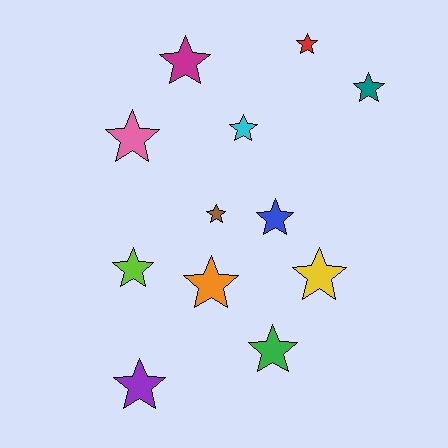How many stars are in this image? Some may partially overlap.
There are 12 stars.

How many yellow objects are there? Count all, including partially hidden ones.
There is 1 yellow object.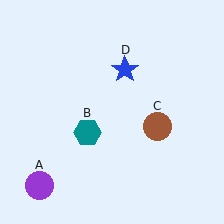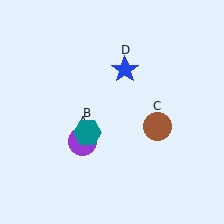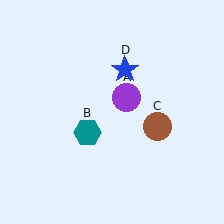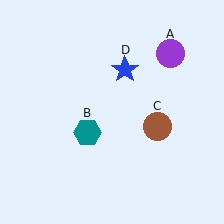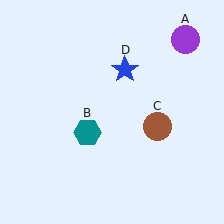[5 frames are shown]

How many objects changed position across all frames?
1 object changed position: purple circle (object A).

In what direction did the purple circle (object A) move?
The purple circle (object A) moved up and to the right.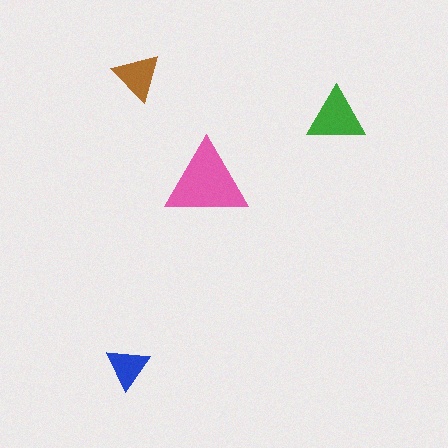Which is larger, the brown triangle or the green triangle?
The green one.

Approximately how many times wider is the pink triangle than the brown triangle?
About 1.5 times wider.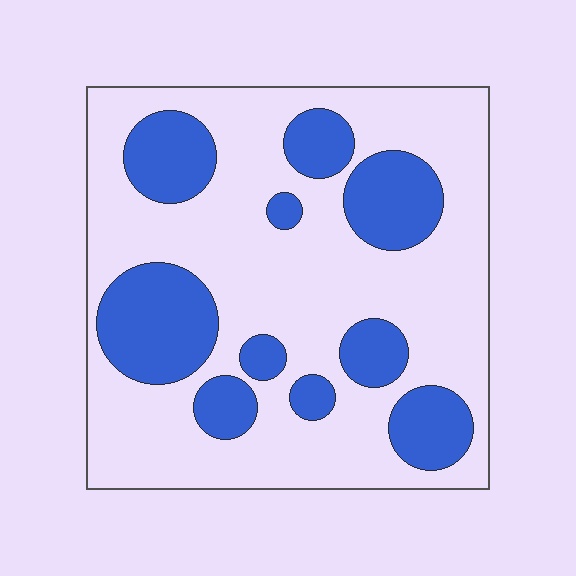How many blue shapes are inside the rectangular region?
10.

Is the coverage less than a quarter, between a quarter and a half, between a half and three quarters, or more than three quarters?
Between a quarter and a half.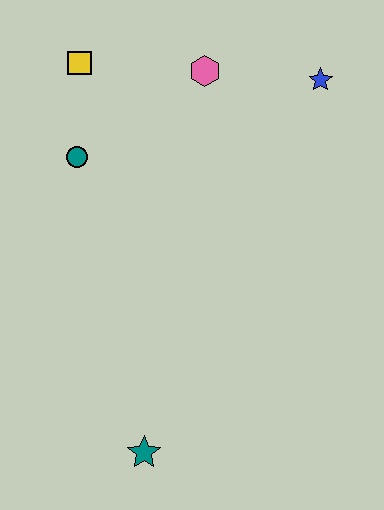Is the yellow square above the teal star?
Yes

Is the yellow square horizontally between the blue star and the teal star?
No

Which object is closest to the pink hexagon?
The blue star is closest to the pink hexagon.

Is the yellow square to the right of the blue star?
No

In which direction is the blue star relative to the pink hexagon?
The blue star is to the right of the pink hexagon.